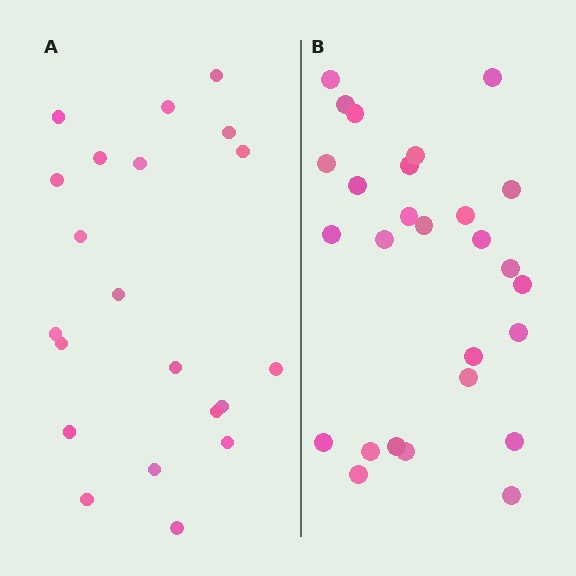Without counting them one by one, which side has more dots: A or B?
Region B (the right region) has more dots.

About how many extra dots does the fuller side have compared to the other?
Region B has about 6 more dots than region A.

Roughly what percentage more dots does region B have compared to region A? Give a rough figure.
About 30% more.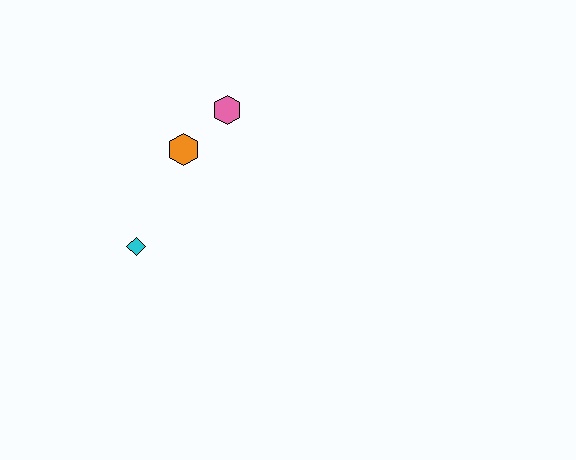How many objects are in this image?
There are 3 objects.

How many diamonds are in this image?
There is 1 diamond.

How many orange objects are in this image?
There is 1 orange object.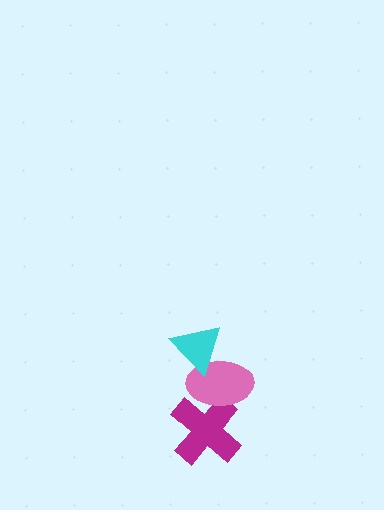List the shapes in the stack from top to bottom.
From top to bottom: the cyan triangle, the pink ellipse, the magenta cross.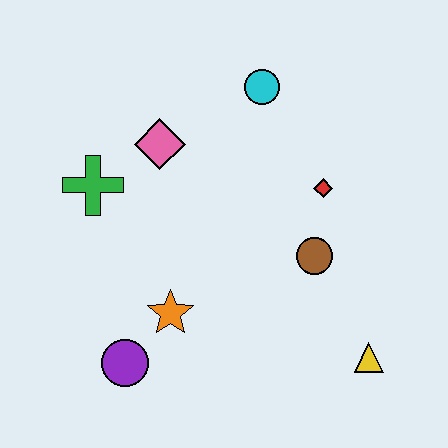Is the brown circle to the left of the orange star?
No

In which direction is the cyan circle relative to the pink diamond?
The cyan circle is to the right of the pink diamond.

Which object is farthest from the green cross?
The yellow triangle is farthest from the green cross.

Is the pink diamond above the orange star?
Yes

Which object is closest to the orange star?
The purple circle is closest to the orange star.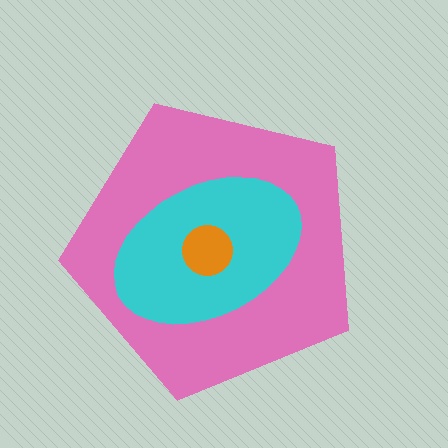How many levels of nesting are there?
3.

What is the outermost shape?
The pink pentagon.